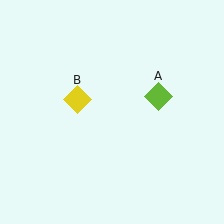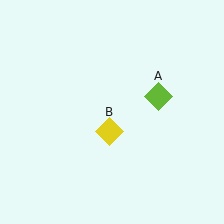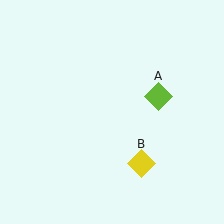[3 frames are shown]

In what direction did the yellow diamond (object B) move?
The yellow diamond (object B) moved down and to the right.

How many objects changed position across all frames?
1 object changed position: yellow diamond (object B).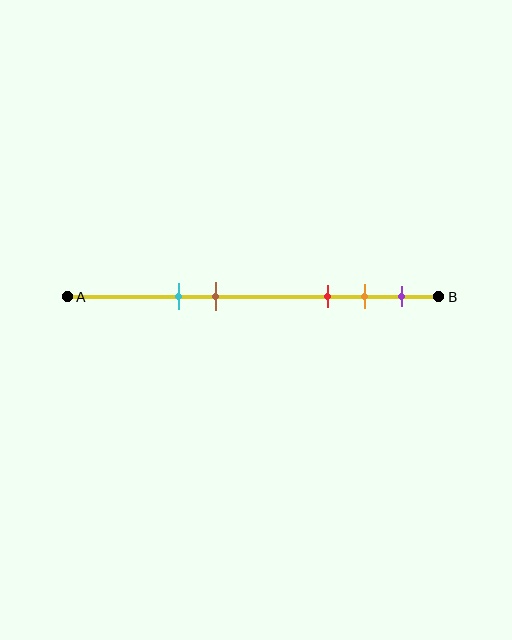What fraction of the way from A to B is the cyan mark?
The cyan mark is approximately 30% (0.3) of the way from A to B.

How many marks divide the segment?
There are 5 marks dividing the segment.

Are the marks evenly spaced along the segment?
No, the marks are not evenly spaced.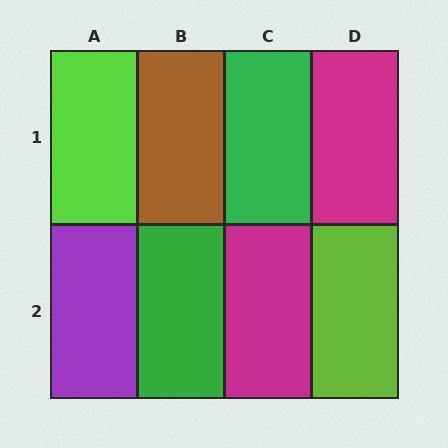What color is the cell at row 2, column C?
Magenta.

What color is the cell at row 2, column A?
Purple.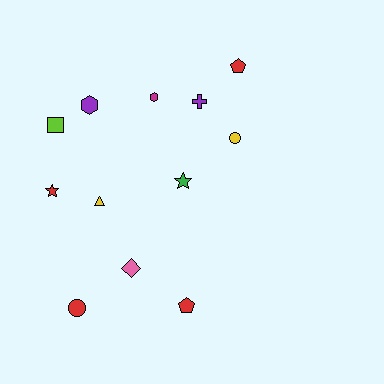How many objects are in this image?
There are 12 objects.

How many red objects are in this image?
There are 4 red objects.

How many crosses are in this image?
There is 1 cross.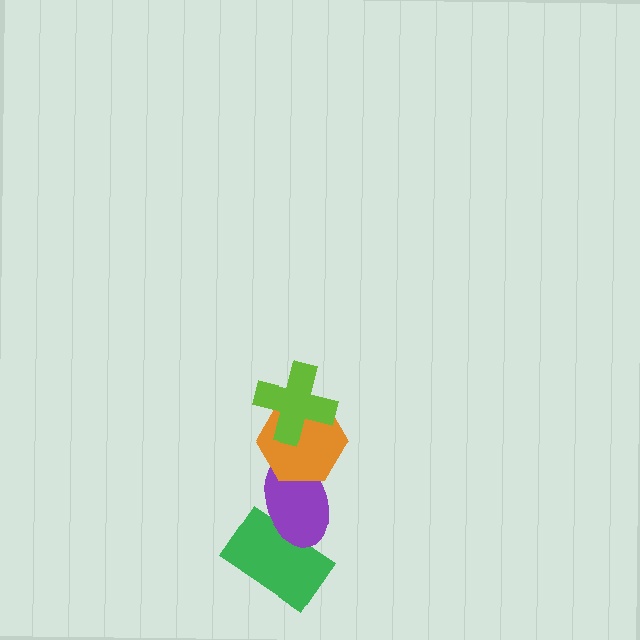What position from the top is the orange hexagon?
The orange hexagon is 2nd from the top.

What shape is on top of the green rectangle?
The purple ellipse is on top of the green rectangle.